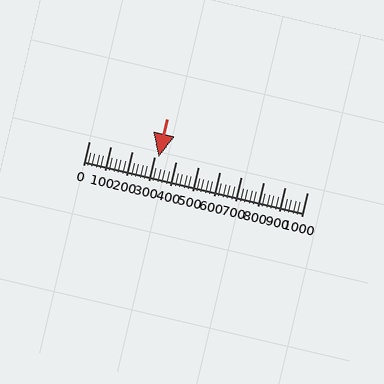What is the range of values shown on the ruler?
The ruler shows values from 0 to 1000.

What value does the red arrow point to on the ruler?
The red arrow points to approximately 320.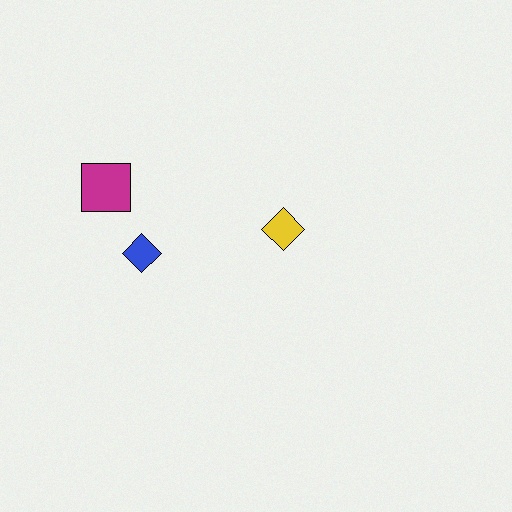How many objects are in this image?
There are 3 objects.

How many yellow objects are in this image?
There is 1 yellow object.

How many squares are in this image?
There is 1 square.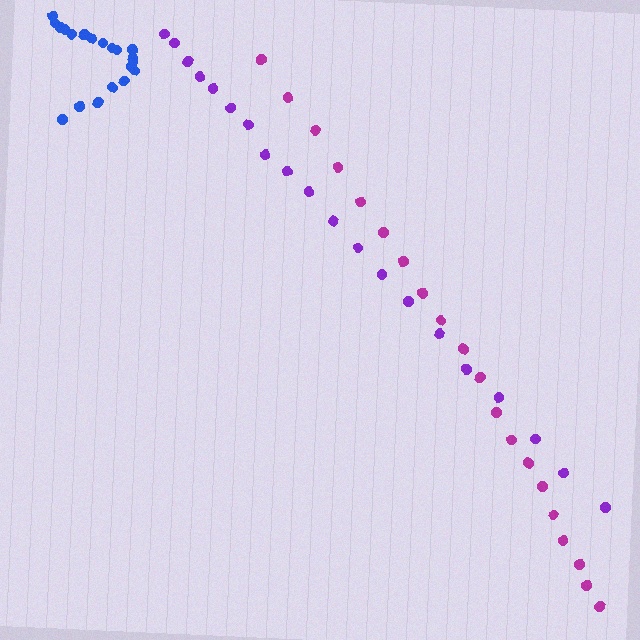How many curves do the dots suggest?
There are 3 distinct paths.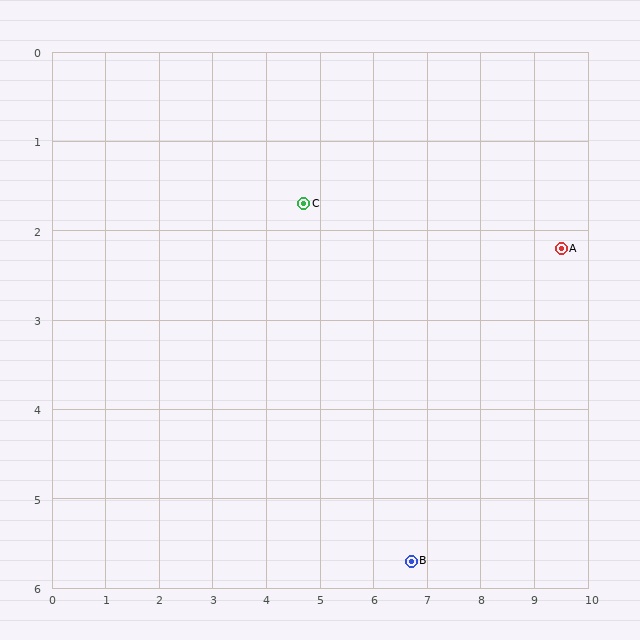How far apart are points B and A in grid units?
Points B and A are about 4.5 grid units apart.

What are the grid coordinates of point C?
Point C is at approximately (4.7, 1.7).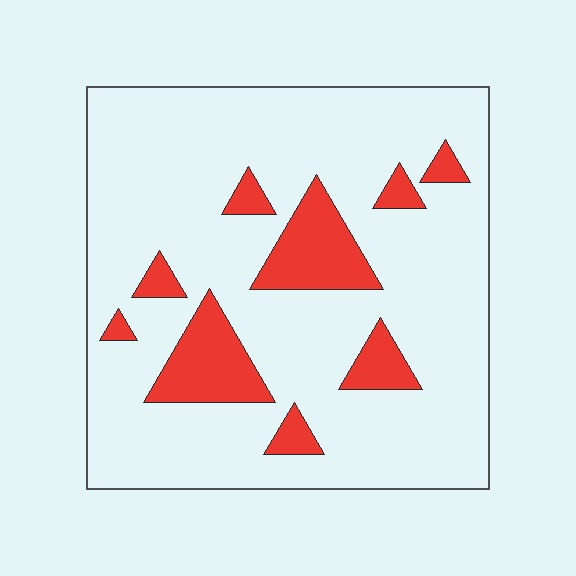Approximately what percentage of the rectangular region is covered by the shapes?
Approximately 15%.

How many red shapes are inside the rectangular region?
9.